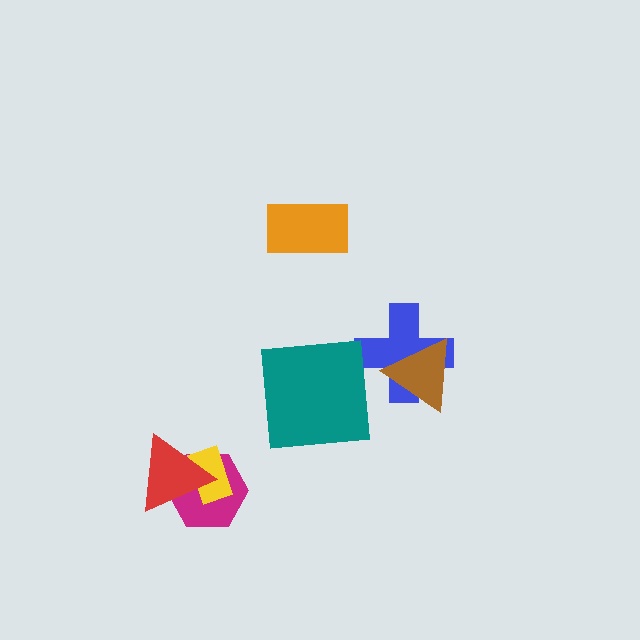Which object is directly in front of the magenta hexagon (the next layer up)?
The yellow rectangle is directly in front of the magenta hexagon.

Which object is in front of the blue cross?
The brown triangle is in front of the blue cross.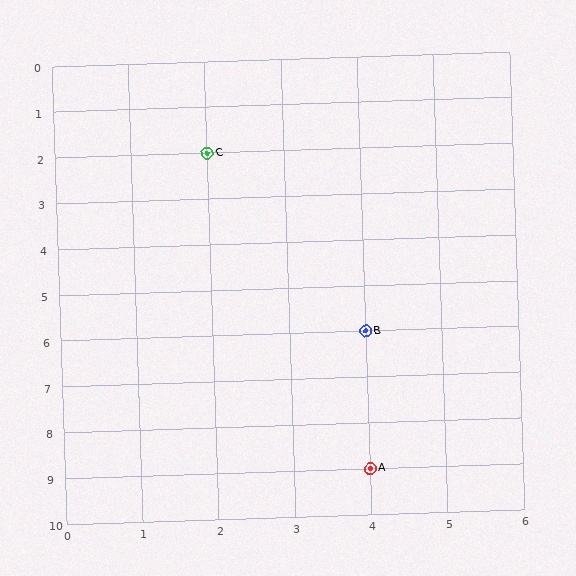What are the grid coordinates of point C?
Point C is at grid coordinates (2, 2).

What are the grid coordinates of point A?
Point A is at grid coordinates (4, 9).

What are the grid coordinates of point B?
Point B is at grid coordinates (4, 6).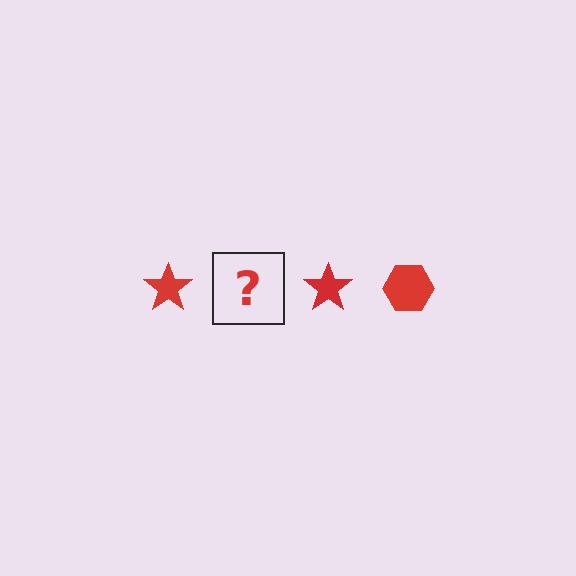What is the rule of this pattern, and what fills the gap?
The rule is that the pattern cycles through star, hexagon shapes in red. The gap should be filled with a red hexagon.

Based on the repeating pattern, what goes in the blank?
The blank should be a red hexagon.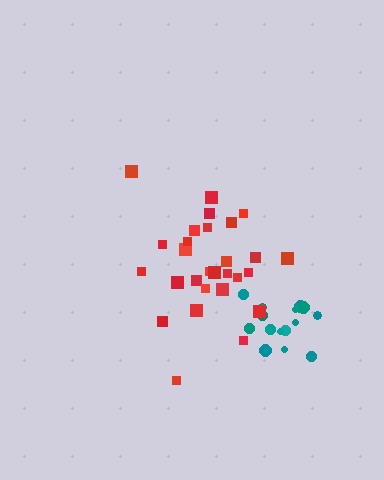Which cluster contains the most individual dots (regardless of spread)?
Red (28).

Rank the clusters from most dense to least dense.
teal, red.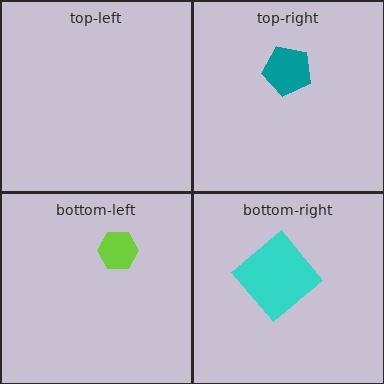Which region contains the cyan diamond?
The bottom-right region.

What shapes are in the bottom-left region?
The lime hexagon.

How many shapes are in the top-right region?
1.